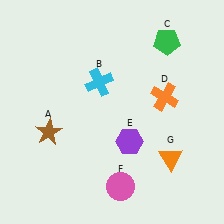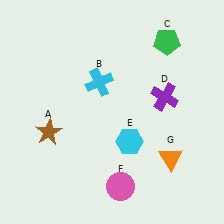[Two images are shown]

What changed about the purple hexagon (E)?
In Image 1, E is purple. In Image 2, it changed to cyan.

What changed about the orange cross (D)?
In Image 1, D is orange. In Image 2, it changed to purple.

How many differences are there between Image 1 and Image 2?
There are 2 differences between the two images.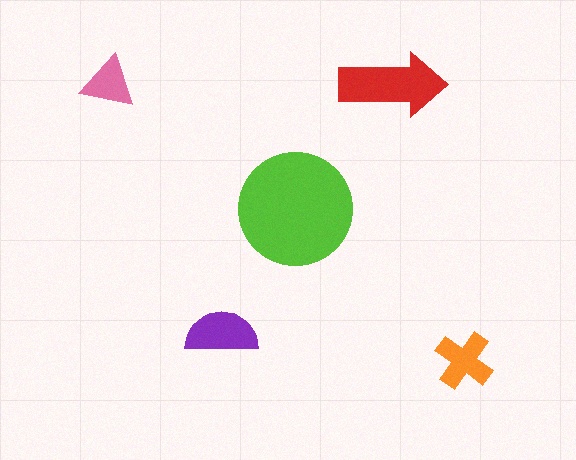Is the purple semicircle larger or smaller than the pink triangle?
Larger.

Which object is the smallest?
The pink triangle.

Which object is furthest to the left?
The pink triangle is leftmost.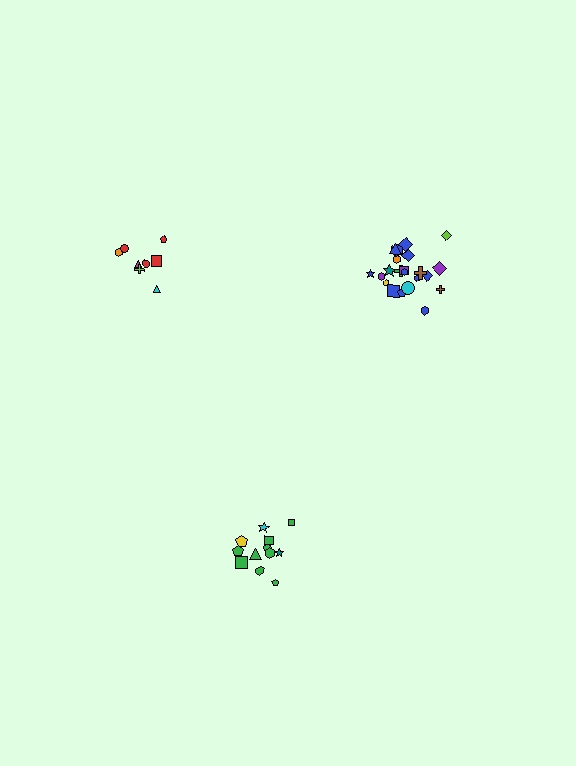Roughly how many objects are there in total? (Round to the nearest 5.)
Roughly 40 objects in total.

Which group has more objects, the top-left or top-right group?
The top-right group.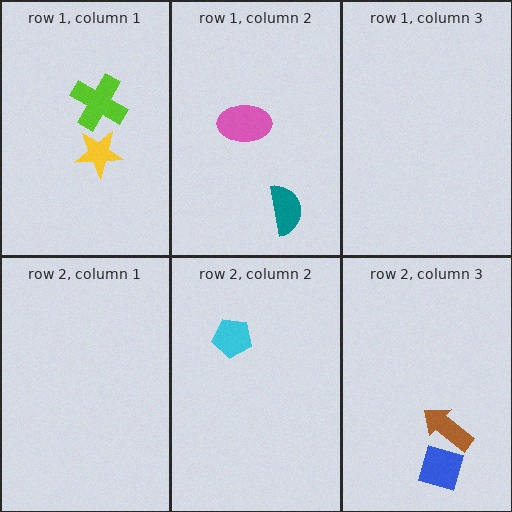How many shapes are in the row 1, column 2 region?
2.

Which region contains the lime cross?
The row 1, column 1 region.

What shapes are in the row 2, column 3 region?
The blue diamond, the brown arrow.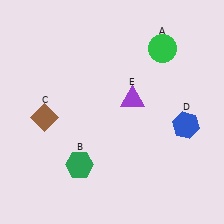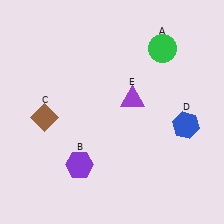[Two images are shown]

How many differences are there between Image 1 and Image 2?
There is 1 difference between the two images.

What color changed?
The hexagon (B) changed from green in Image 1 to purple in Image 2.